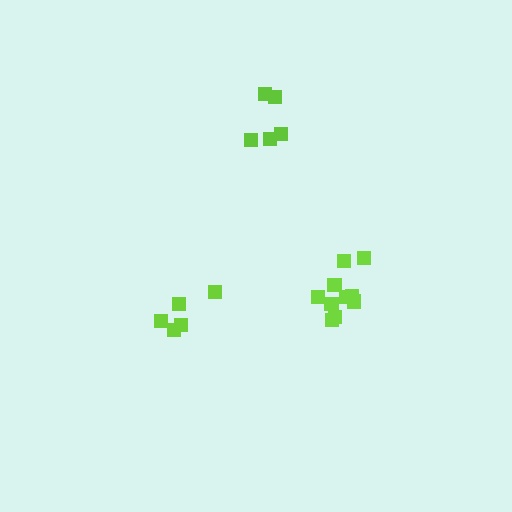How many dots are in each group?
Group 1: 5 dots, Group 2: 5 dots, Group 3: 10 dots (20 total).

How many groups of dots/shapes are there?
There are 3 groups.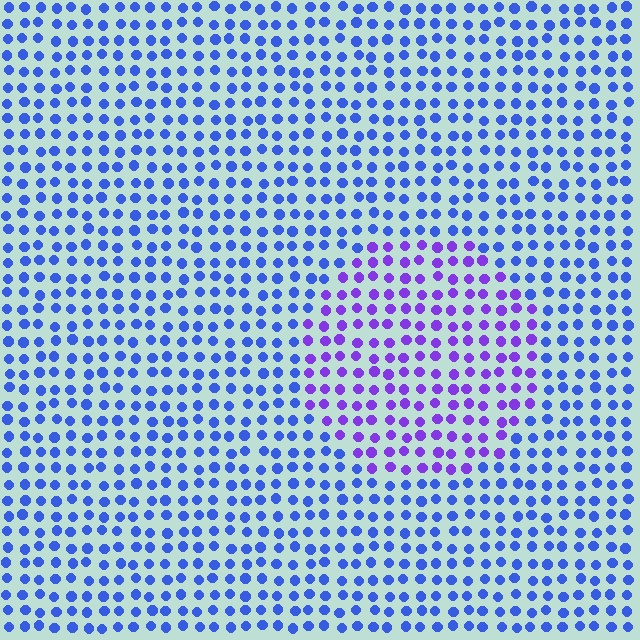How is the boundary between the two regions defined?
The boundary is defined purely by a slight shift in hue (about 40 degrees). Spacing, size, and orientation are identical on both sides.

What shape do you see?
I see a circle.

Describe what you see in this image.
The image is filled with small blue elements in a uniform arrangement. A circle-shaped region is visible where the elements are tinted to a slightly different hue, forming a subtle color boundary.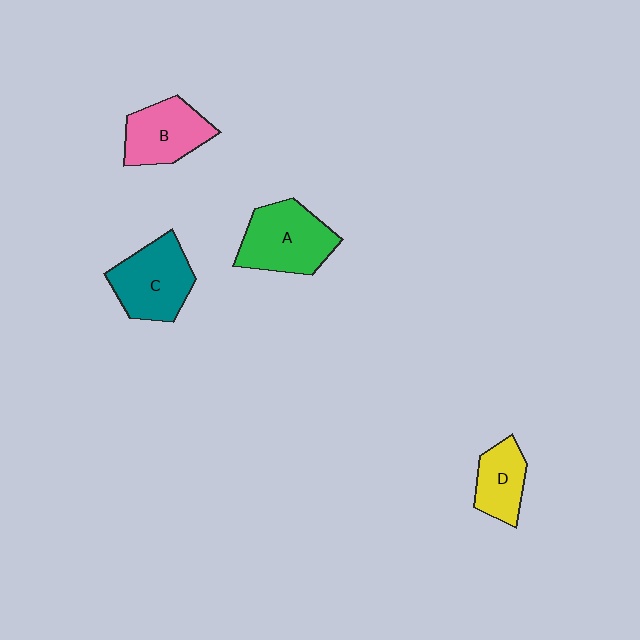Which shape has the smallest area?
Shape D (yellow).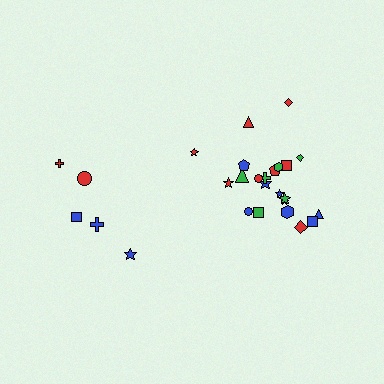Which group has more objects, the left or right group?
The right group.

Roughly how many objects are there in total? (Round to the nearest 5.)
Roughly 25 objects in total.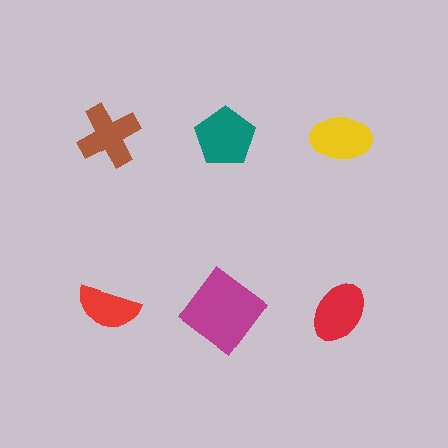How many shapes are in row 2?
3 shapes.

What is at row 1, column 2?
A teal pentagon.